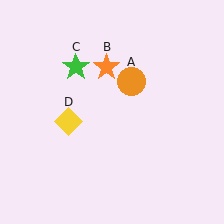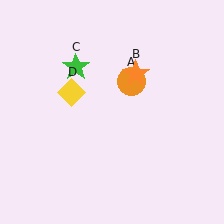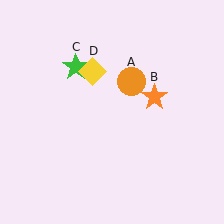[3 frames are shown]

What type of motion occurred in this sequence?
The orange star (object B), yellow diamond (object D) rotated clockwise around the center of the scene.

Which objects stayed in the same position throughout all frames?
Orange circle (object A) and green star (object C) remained stationary.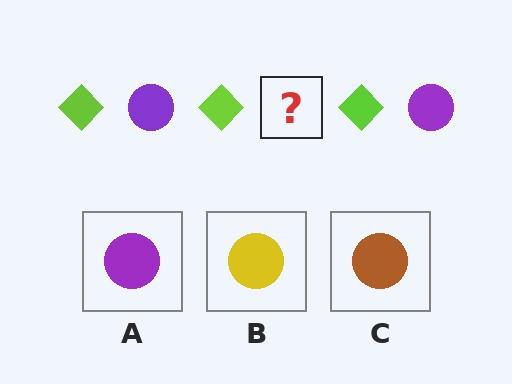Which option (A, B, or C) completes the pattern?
A.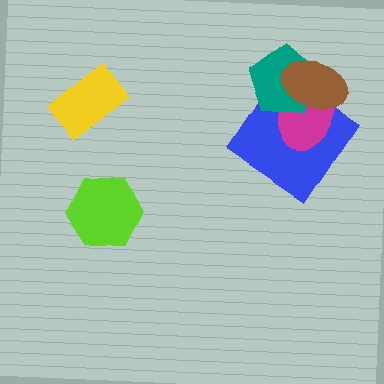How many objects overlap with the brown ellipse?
3 objects overlap with the brown ellipse.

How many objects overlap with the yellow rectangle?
0 objects overlap with the yellow rectangle.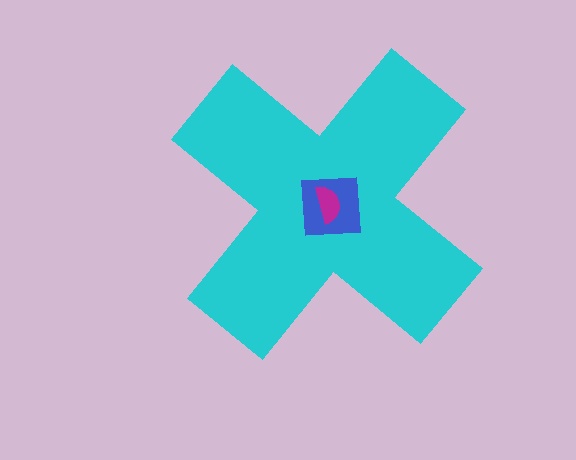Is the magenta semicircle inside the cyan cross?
Yes.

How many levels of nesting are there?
3.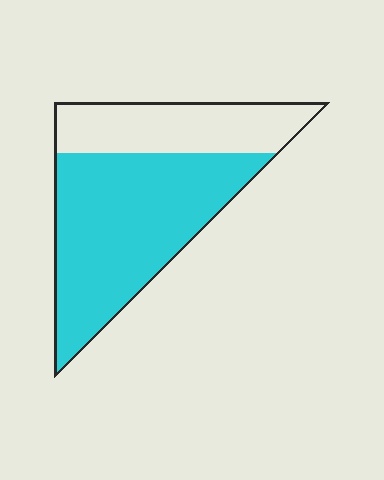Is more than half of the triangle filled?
Yes.